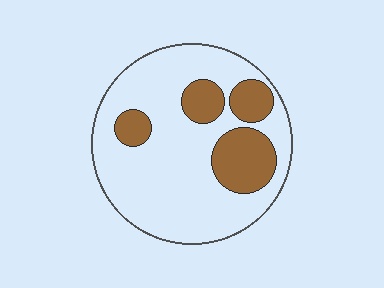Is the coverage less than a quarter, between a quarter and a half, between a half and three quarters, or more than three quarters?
Less than a quarter.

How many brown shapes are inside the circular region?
4.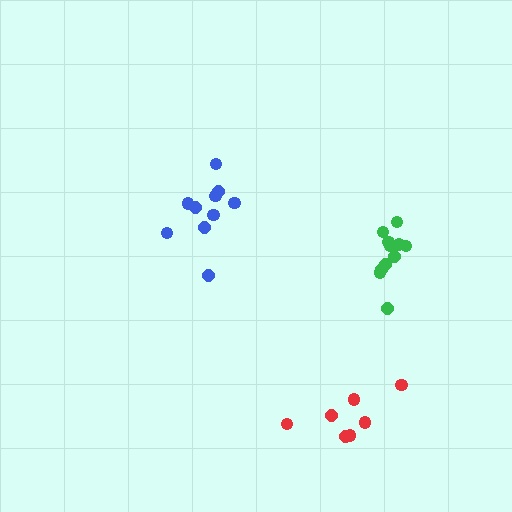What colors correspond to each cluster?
The clusters are colored: blue, green, red.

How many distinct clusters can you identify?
There are 3 distinct clusters.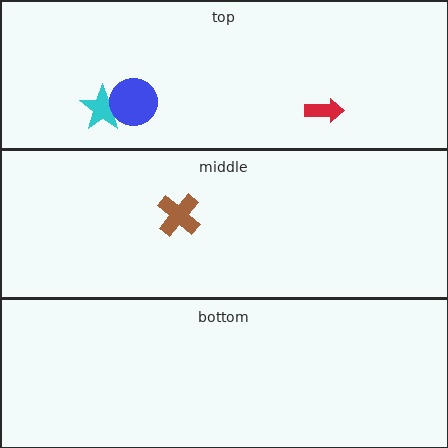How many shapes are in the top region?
3.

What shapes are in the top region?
The cyan star, the blue circle, the red arrow.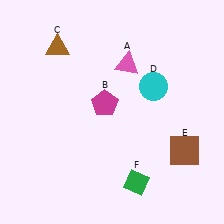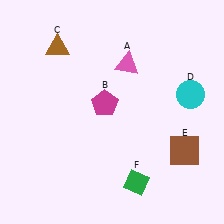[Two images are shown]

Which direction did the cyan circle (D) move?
The cyan circle (D) moved right.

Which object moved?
The cyan circle (D) moved right.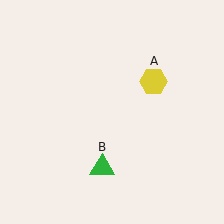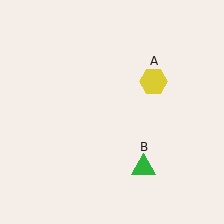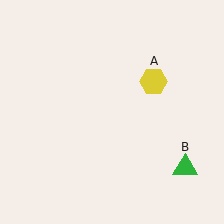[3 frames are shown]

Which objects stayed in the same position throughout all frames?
Yellow hexagon (object A) remained stationary.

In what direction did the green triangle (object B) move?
The green triangle (object B) moved right.